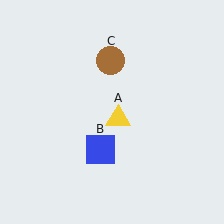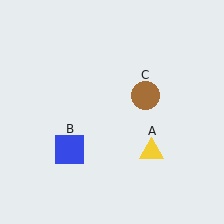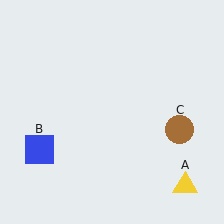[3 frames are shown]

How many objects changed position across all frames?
3 objects changed position: yellow triangle (object A), blue square (object B), brown circle (object C).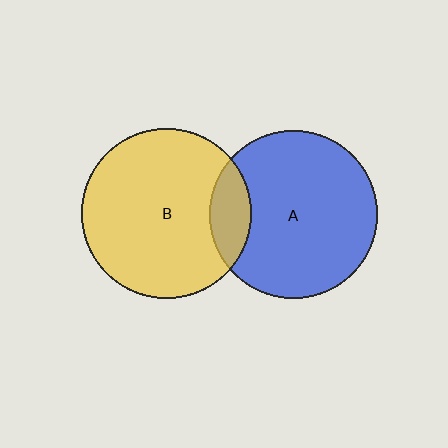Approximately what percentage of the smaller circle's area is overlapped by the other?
Approximately 15%.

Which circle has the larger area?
Circle B (yellow).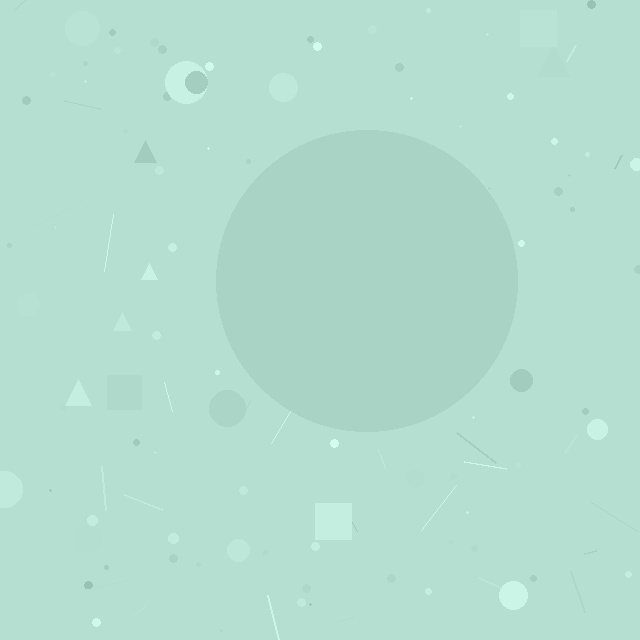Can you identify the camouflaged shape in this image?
The camouflaged shape is a circle.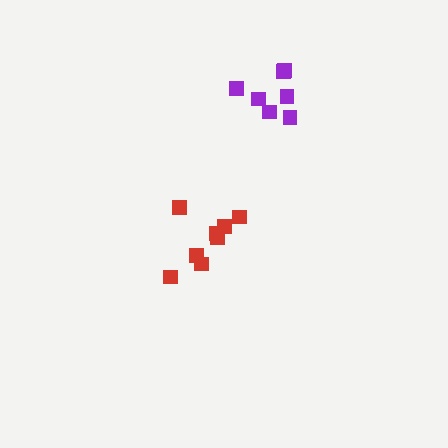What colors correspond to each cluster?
The clusters are colored: purple, red.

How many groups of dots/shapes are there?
There are 2 groups.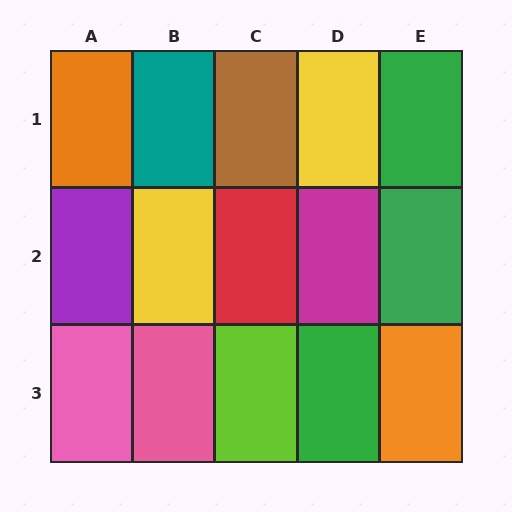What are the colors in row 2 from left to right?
Purple, yellow, red, magenta, green.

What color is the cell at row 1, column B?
Teal.